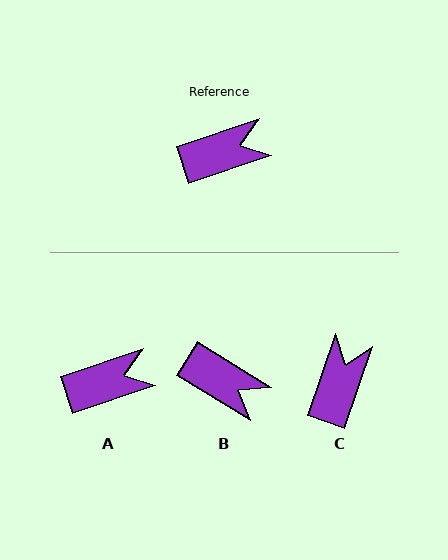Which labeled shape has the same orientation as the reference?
A.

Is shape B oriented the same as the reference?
No, it is off by about 50 degrees.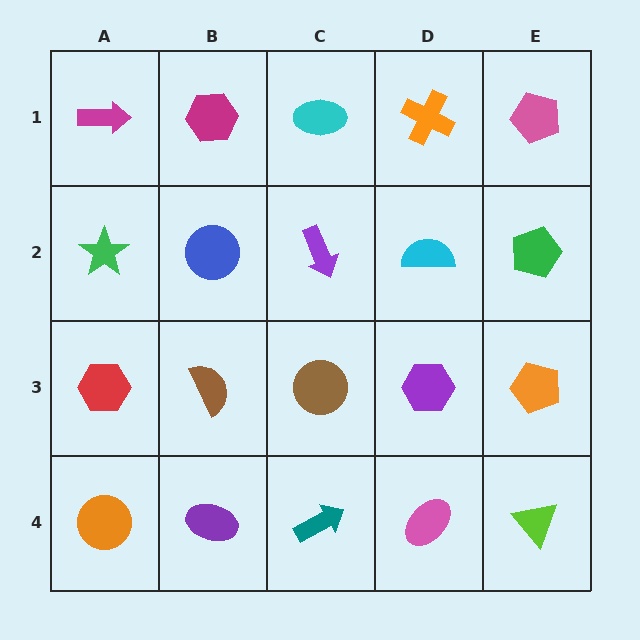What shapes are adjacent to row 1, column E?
A green pentagon (row 2, column E), an orange cross (row 1, column D).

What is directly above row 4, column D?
A purple hexagon.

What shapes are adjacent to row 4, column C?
A brown circle (row 3, column C), a purple ellipse (row 4, column B), a pink ellipse (row 4, column D).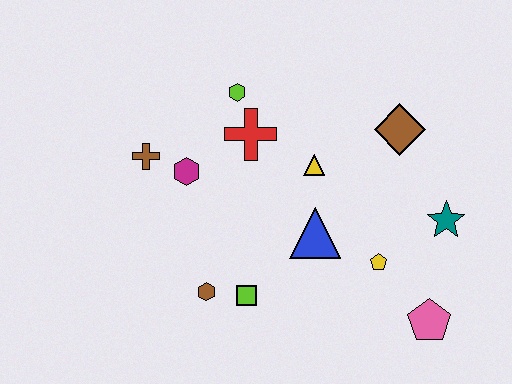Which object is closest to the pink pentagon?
The yellow pentagon is closest to the pink pentagon.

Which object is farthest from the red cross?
The pink pentagon is farthest from the red cross.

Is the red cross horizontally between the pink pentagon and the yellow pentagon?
No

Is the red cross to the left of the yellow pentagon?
Yes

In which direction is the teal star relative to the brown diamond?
The teal star is below the brown diamond.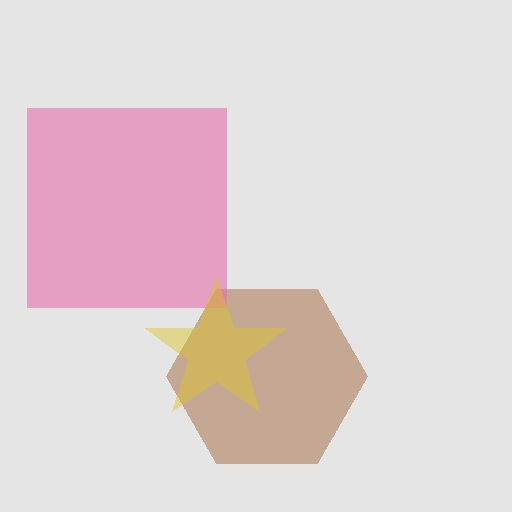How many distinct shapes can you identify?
There are 3 distinct shapes: a brown hexagon, a pink square, a yellow star.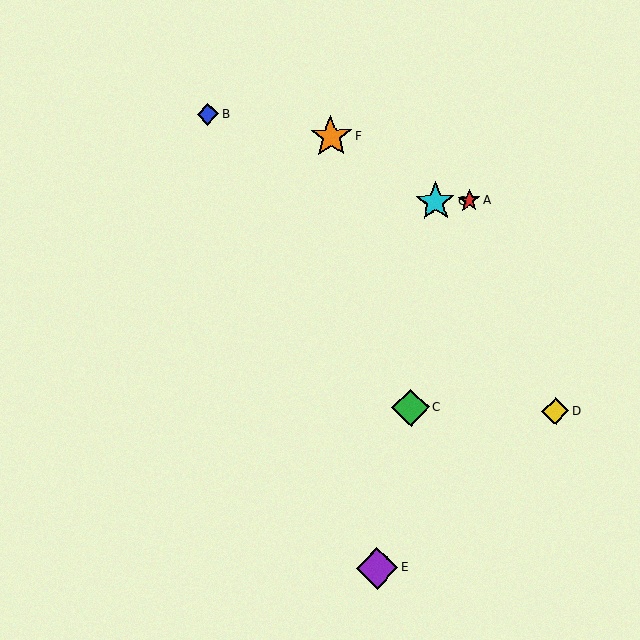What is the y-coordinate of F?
Object F is at y≈137.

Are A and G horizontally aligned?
Yes, both are at y≈201.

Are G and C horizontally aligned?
No, G is at y≈202 and C is at y≈408.